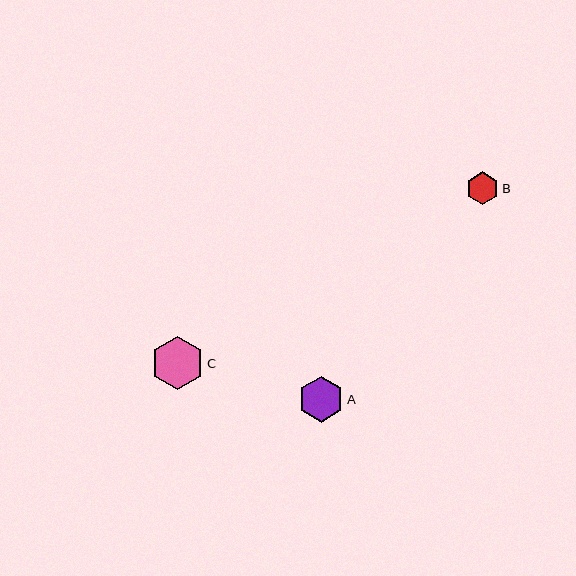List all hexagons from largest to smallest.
From largest to smallest: C, A, B.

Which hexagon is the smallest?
Hexagon B is the smallest with a size of approximately 32 pixels.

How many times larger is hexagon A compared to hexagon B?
Hexagon A is approximately 1.4 times the size of hexagon B.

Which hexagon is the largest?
Hexagon C is the largest with a size of approximately 53 pixels.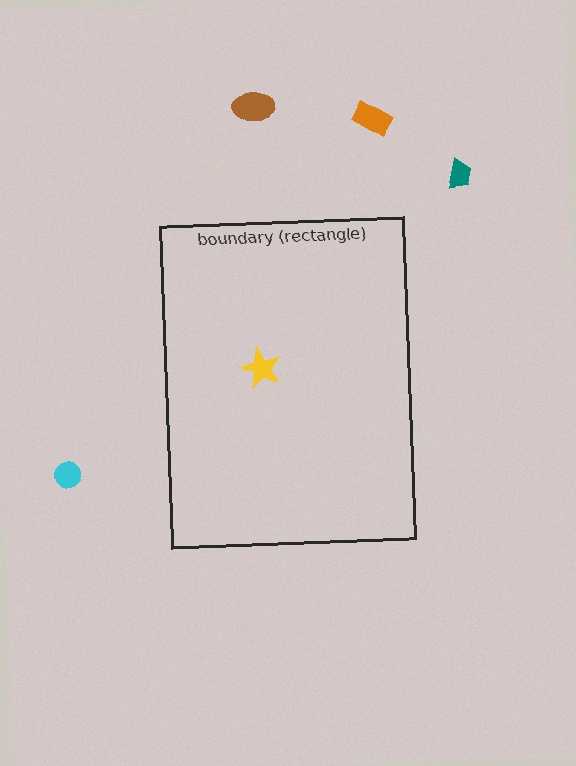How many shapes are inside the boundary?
1 inside, 4 outside.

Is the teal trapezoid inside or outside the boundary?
Outside.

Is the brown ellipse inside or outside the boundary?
Outside.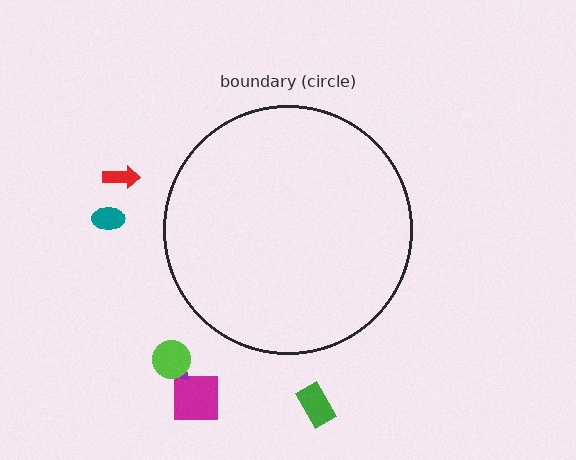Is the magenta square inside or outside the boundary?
Outside.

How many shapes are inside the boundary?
0 inside, 6 outside.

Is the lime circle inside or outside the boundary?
Outside.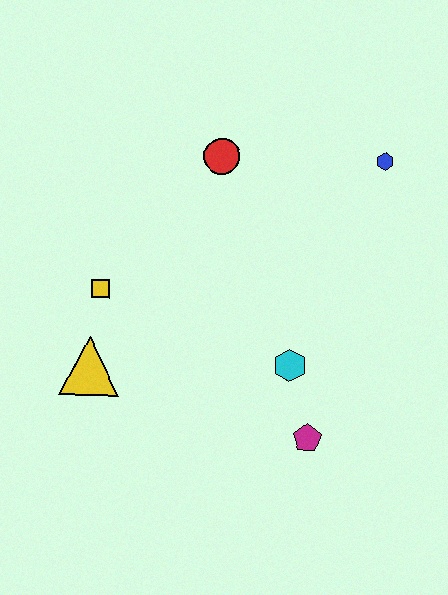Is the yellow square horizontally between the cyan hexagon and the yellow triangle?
Yes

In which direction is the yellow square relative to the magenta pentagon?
The yellow square is to the left of the magenta pentagon.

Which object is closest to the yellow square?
The yellow triangle is closest to the yellow square.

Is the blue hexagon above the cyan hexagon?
Yes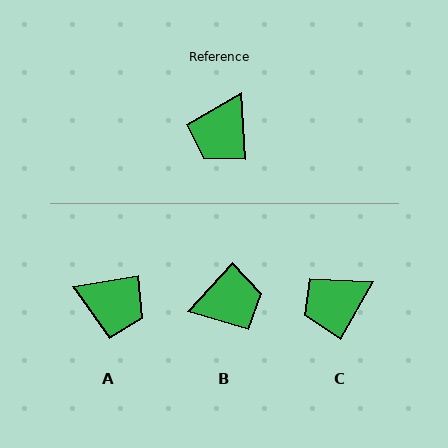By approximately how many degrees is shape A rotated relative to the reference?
Approximately 96 degrees counter-clockwise.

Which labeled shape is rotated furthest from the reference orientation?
B, about 134 degrees away.